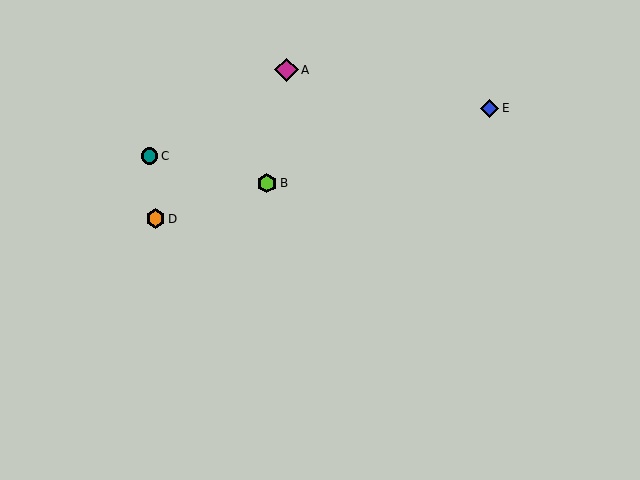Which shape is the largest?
The magenta diamond (labeled A) is the largest.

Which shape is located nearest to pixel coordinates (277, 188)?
The lime hexagon (labeled B) at (267, 183) is nearest to that location.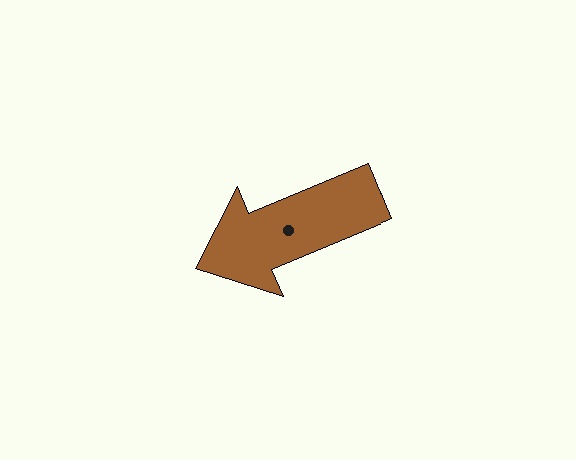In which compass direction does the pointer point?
Southwest.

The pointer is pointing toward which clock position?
Roughly 8 o'clock.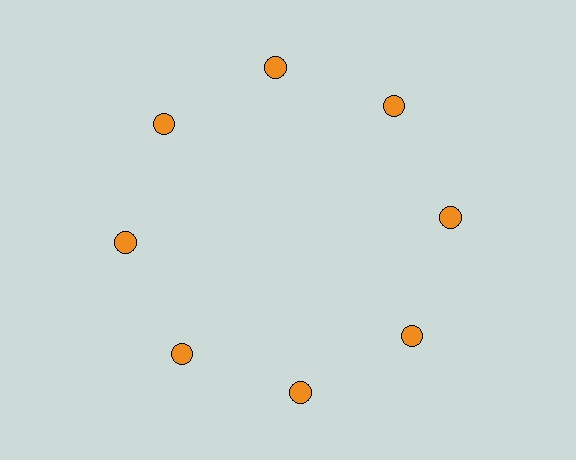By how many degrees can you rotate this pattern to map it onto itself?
The pattern maps onto itself every 45 degrees of rotation.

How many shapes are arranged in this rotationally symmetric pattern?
There are 8 shapes, arranged in 8 groups of 1.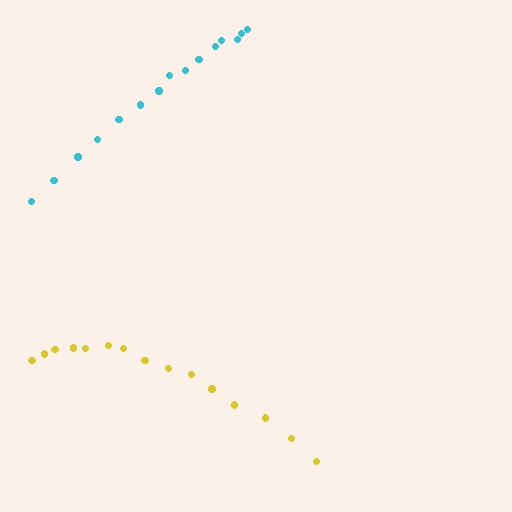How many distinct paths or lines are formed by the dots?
There are 2 distinct paths.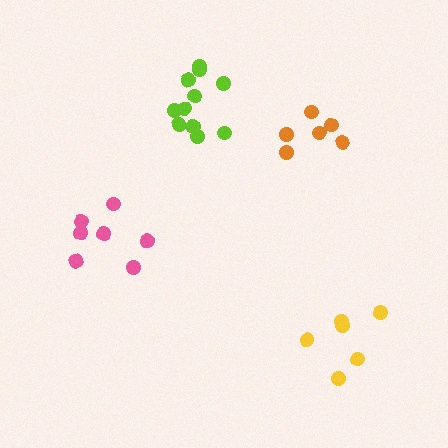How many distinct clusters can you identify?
There are 4 distinct clusters.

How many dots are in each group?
Group 1: 6 dots, Group 2: 11 dots, Group 3: 6 dots, Group 4: 7 dots (30 total).